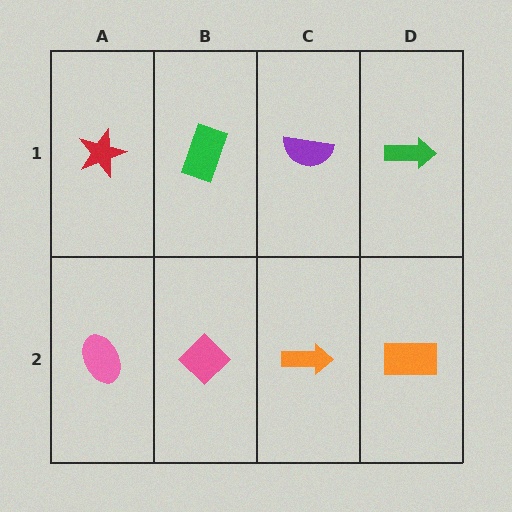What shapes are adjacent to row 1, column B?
A pink diamond (row 2, column B), a red star (row 1, column A), a purple semicircle (row 1, column C).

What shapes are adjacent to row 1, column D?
An orange rectangle (row 2, column D), a purple semicircle (row 1, column C).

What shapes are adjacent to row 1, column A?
A pink ellipse (row 2, column A), a green rectangle (row 1, column B).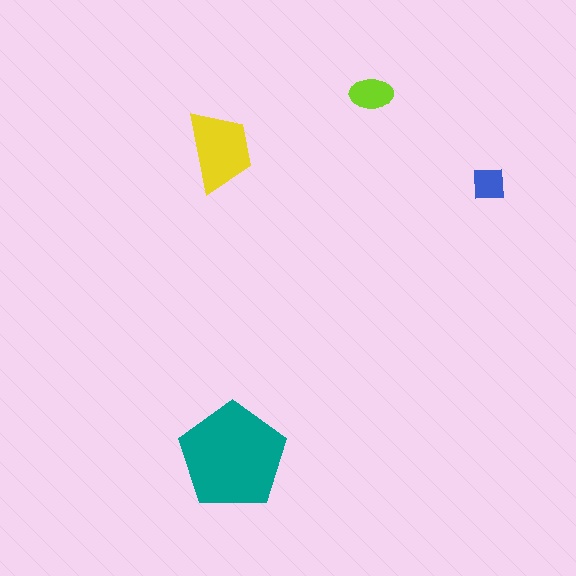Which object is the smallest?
The blue square.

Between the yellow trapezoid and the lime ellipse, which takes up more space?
The yellow trapezoid.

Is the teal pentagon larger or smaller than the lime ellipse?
Larger.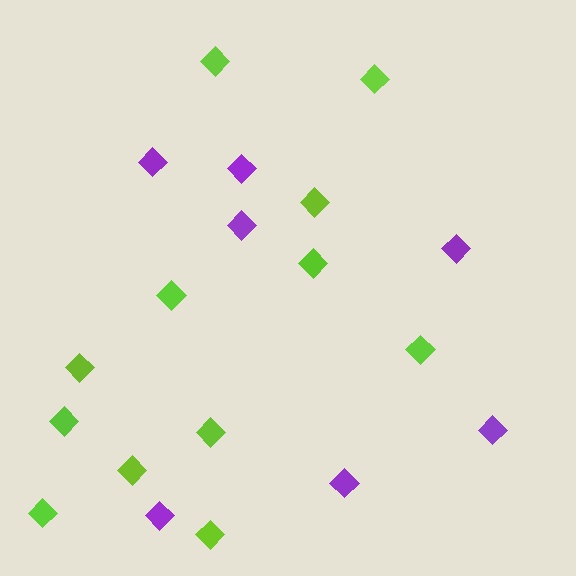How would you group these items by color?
There are 2 groups: one group of purple diamonds (7) and one group of lime diamonds (12).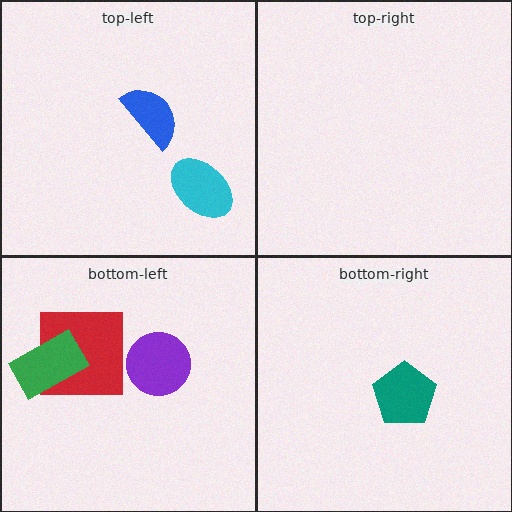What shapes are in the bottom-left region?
The red square, the green rectangle, the purple circle.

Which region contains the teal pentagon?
The bottom-right region.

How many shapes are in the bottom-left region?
3.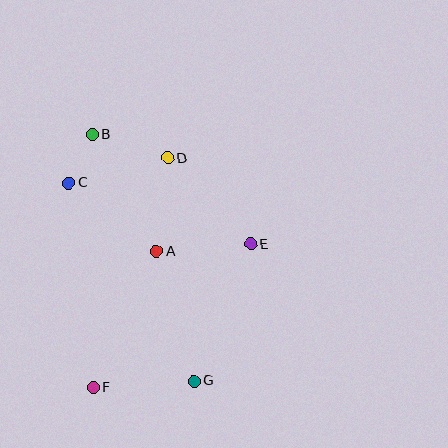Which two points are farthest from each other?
Points B and G are farthest from each other.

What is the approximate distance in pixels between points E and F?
The distance between E and F is approximately 213 pixels.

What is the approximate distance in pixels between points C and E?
The distance between C and E is approximately 192 pixels.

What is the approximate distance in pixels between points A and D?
The distance between A and D is approximately 94 pixels.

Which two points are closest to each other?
Points B and C are closest to each other.